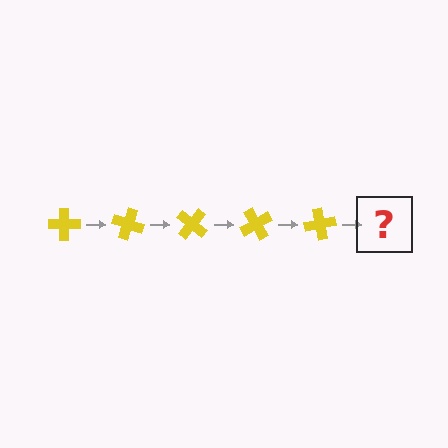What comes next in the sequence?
The next element should be a yellow cross rotated 100 degrees.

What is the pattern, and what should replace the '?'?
The pattern is that the cross rotates 20 degrees each step. The '?' should be a yellow cross rotated 100 degrees.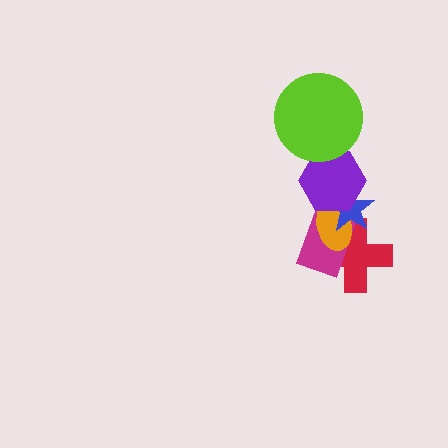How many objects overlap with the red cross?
3 objects overlap with the red cross.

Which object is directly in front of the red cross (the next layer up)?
The magenta rectangle is directly in front of the red cross.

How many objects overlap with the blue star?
4 objects overlap with the blue star.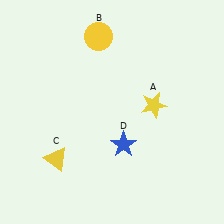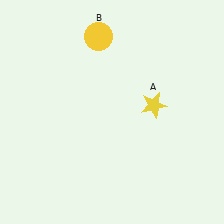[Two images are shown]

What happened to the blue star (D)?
The blue star (D) was removed in Image 2. It was in the bottom-right area of Image 1.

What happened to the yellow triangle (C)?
The yellow triangle (C) was removed in Image 2. It was in the bottom-left area of Image 1.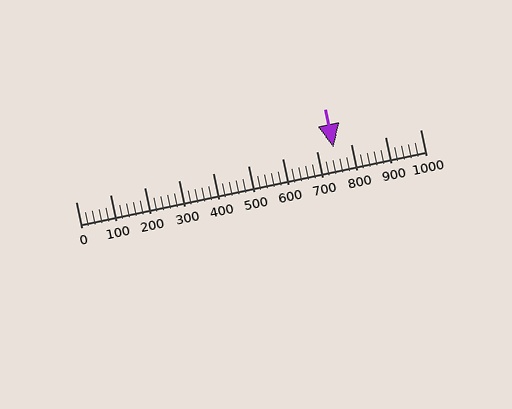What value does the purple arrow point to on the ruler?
The purple arrow points to approximately 750.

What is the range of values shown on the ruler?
The ruler shows values from 0 to 1000.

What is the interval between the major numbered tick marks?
The major tick marks are spaced 100 units apart.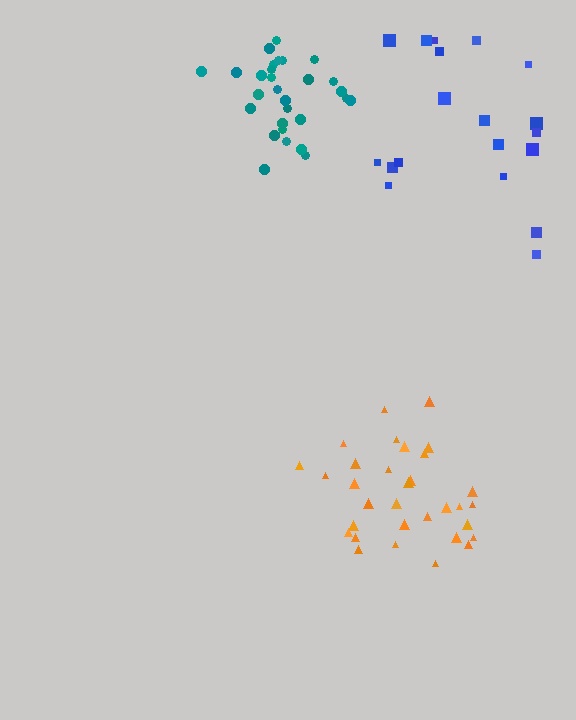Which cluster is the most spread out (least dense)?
Blue.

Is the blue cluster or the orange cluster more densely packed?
Orange.